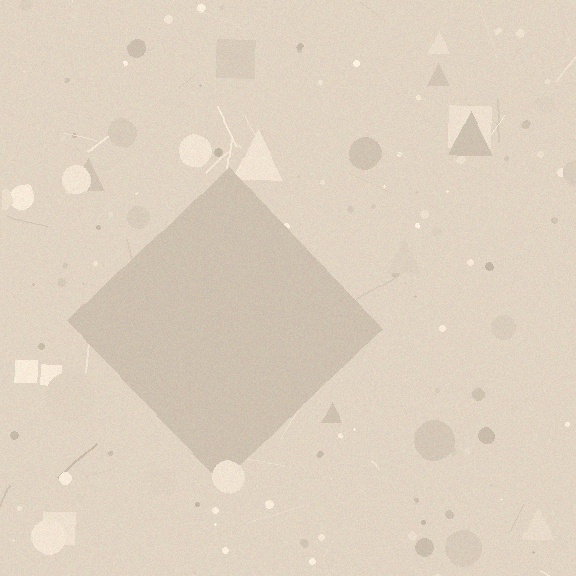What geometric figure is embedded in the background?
A diamond is embedded in the background.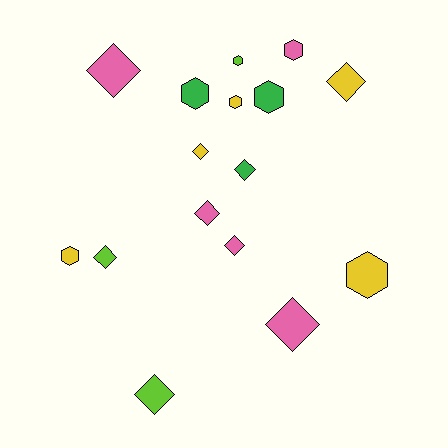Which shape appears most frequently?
Diamond, with 9 objects.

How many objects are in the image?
There are 16 objects.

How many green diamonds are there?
There is 1 green diamond.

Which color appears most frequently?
Pink, with 5 objects.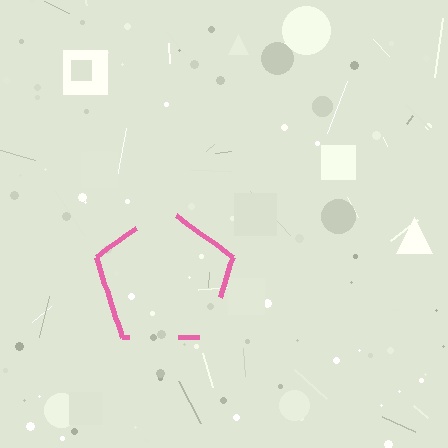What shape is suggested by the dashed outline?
The dashed outline suggests a pentagon.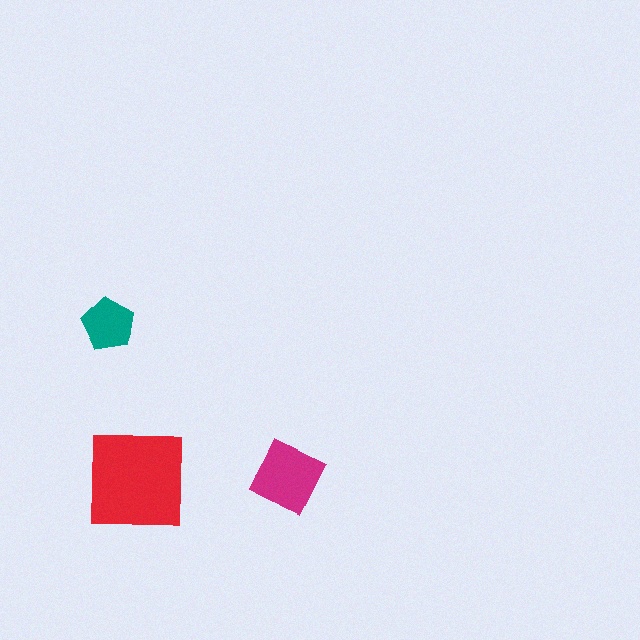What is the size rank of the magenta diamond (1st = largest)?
2nd.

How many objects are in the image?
There are 3 objects in the image.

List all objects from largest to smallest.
The red square, the magenta diamond, the teal pentagon.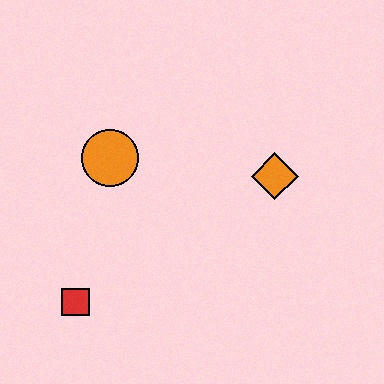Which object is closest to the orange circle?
The red square is closest to the orange circle.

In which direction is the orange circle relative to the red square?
The orange circle is above the red square.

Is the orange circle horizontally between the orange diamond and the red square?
Yes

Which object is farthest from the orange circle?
The orange diamond is farthest from the orange circle.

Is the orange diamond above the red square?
Yes